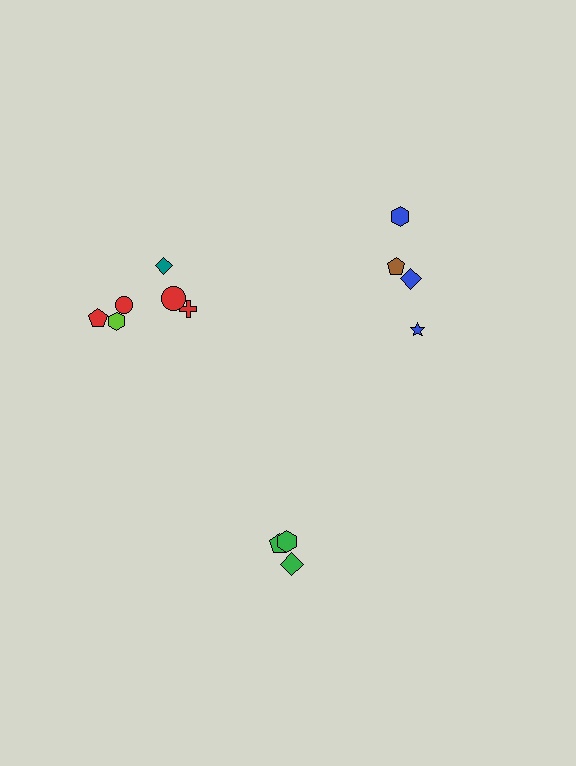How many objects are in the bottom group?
There are 3 objects.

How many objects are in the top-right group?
There are 4 objects.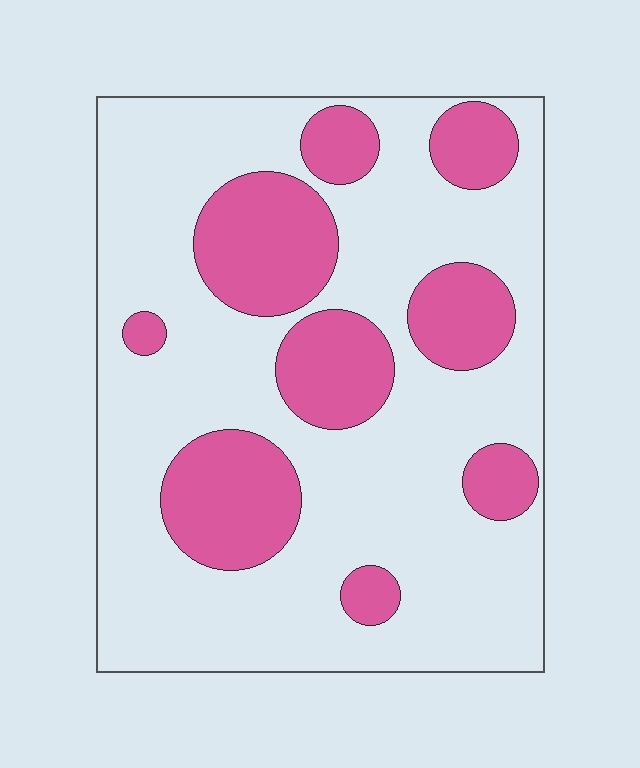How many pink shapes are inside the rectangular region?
9.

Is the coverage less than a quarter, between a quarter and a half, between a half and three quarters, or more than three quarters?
Between a quarter and a half.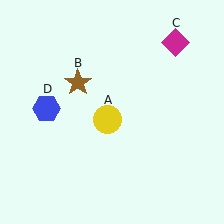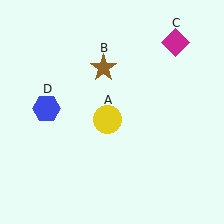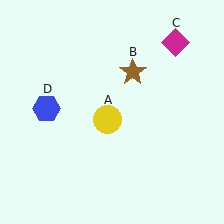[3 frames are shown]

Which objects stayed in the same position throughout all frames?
Yellow circle (object A) and magenta diamond (object C) and blue hexagon (object D) remained stationary.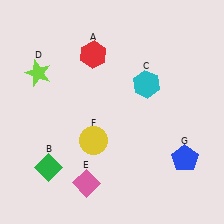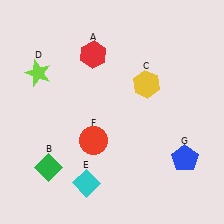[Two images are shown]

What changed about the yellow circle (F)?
In Image 1, F is yellow. In Image 2, it changed to red.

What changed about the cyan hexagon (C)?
In Image 1, C is cyan. In Image 2, it changed to yellow.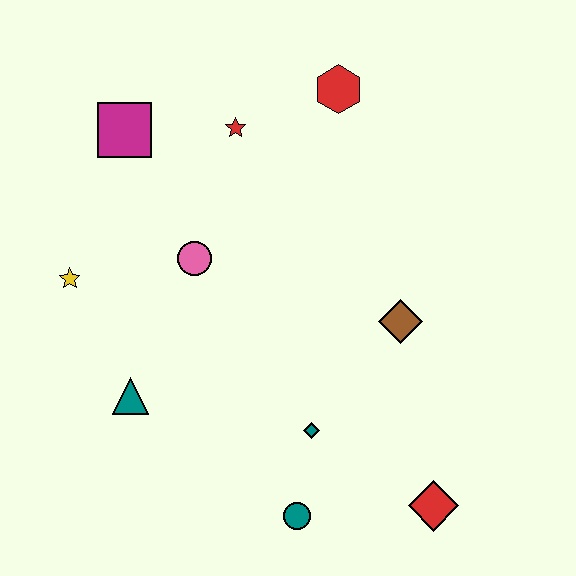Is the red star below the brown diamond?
No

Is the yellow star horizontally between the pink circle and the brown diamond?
No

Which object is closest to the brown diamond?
The teal diamond is closest to the brown diamond.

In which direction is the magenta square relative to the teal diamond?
The magenta square is above the teal diamond.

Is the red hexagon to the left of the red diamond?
Yes